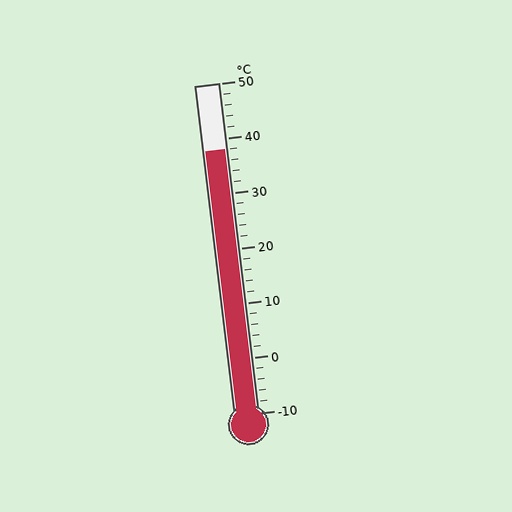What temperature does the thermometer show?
The thermometer shows approximately 38°C.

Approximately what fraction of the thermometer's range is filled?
The thermometer is filled to approximately 80% of its range.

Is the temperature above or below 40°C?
The temperature is below 40°C.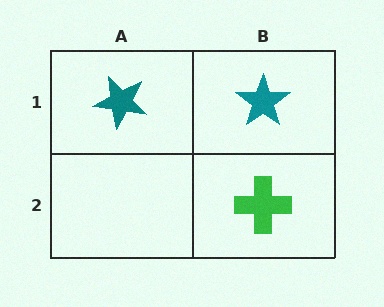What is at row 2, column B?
A green cross.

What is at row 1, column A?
A teal star.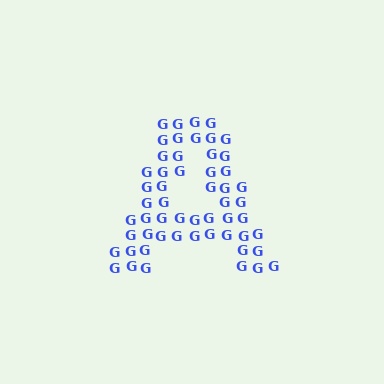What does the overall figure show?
The overall figure shows the letter A.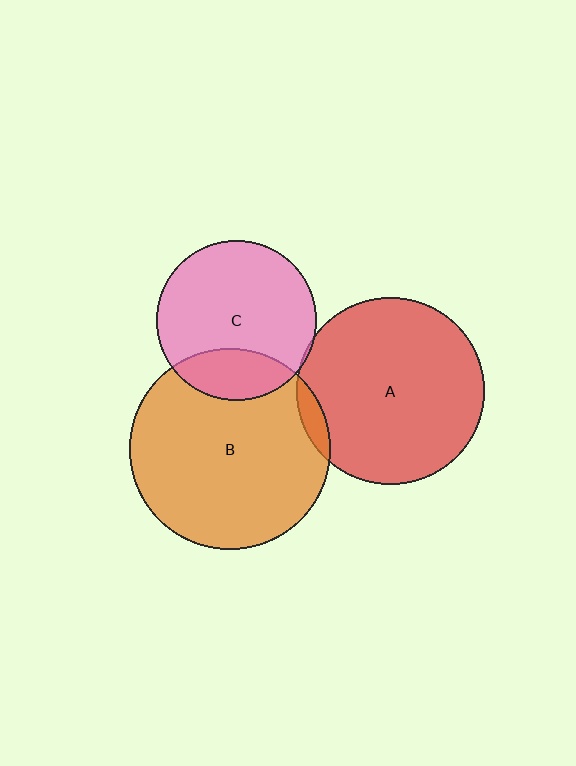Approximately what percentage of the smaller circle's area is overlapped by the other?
Approximately 20%.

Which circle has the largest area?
Circle B (orange).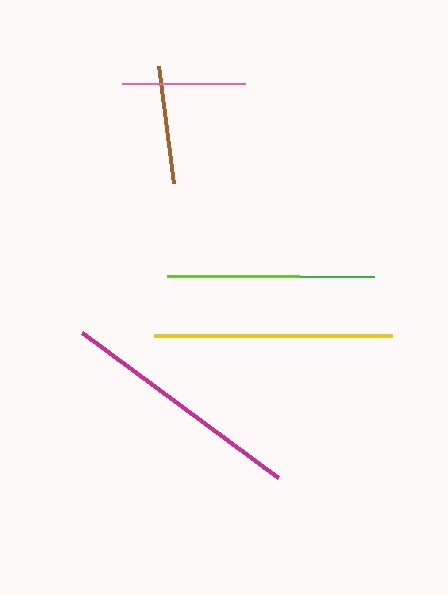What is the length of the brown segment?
The brown segment is approximately 119 pixels long.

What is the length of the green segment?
The green segment is approximately 138 pixels long.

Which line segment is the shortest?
The brown line is the shortest at approximately 119 pixels.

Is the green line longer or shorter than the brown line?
The green line is longer than the brown line.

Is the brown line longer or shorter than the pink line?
The pink line is longer than the brown line.